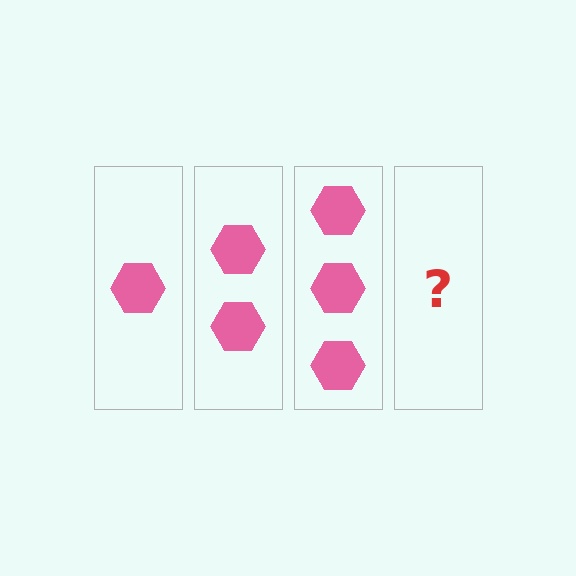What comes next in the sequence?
The next element should be 4 hexagons.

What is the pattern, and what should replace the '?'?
The pattern is that each step adds one more hexagon. The '?' should be 4 hexagons.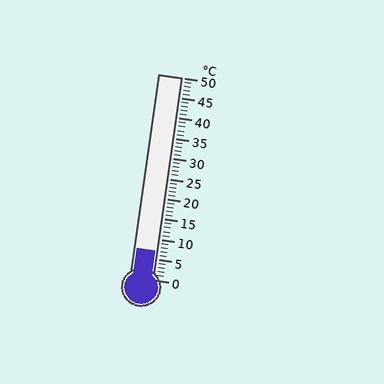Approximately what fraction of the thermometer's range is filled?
The thermometer is filled to approximately 15% of its range.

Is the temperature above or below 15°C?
The temperature is below 15°C.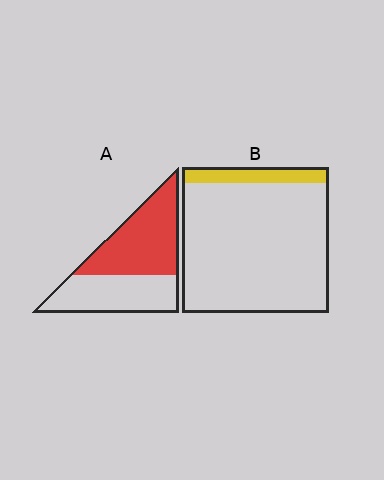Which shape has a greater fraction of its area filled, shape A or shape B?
Shape A.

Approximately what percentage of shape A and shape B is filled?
A is approximately 55% and B is approximately 10%.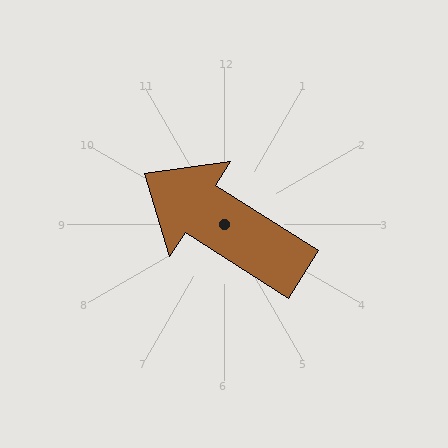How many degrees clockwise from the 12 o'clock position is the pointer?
Approximately 302 degrees.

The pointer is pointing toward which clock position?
Roughly 10 o'clock.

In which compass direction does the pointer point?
Northwest.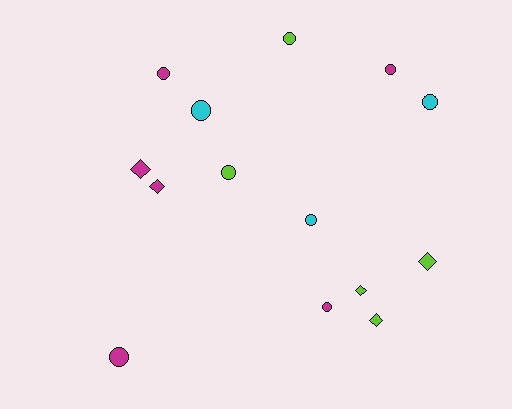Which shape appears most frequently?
Circle, with 9 objects.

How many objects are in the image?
There are 14 objects.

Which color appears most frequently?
Magenta, with 6 objects.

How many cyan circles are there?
There are 3 cyan circles.